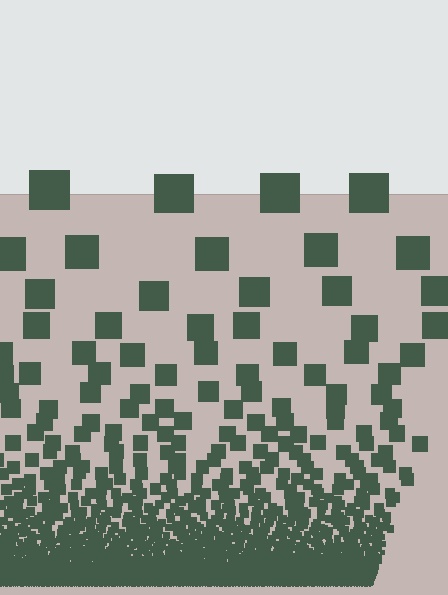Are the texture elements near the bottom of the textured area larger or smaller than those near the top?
Smaller. The gradient is inverted — elements near the bottom are smaller and denser.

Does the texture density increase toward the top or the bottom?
Density increases toward the bottom.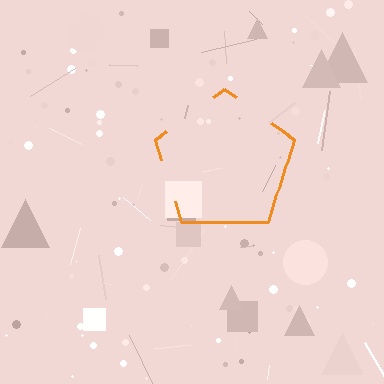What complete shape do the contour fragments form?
The contour fragments form a pentagon.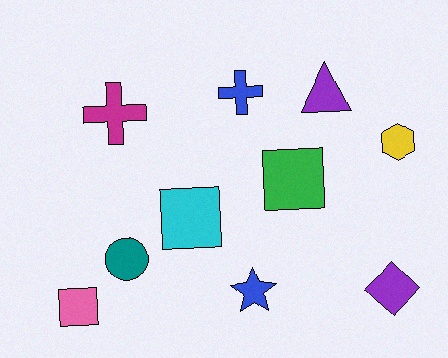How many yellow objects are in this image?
There is 1 yellow object.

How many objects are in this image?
There are 10 objects.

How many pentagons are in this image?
There are no pentagons.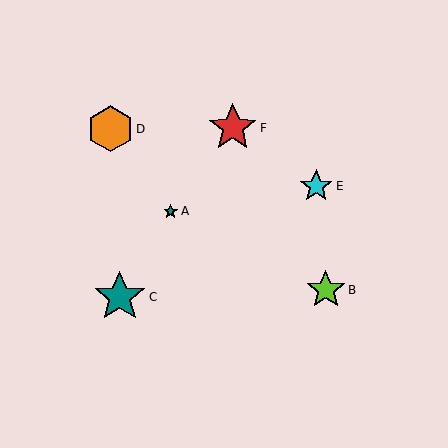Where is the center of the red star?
The center of the red star is at (233, 128).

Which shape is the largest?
The teal star (labeled C) is the largest.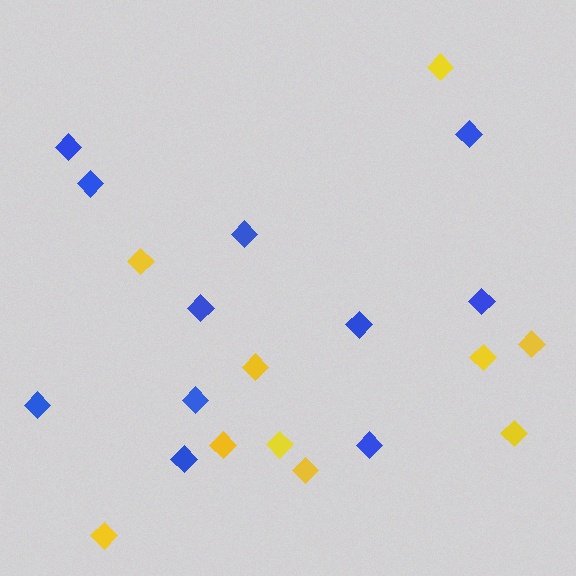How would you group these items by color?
There are 2 groups: one group of yellow diamonds (10) and one group of blue diamonds (11).